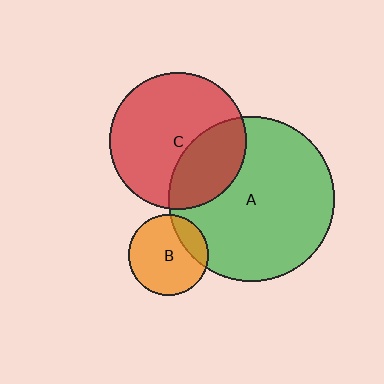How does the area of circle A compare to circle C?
Approximately 1.5 times.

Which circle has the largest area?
Circle A (green).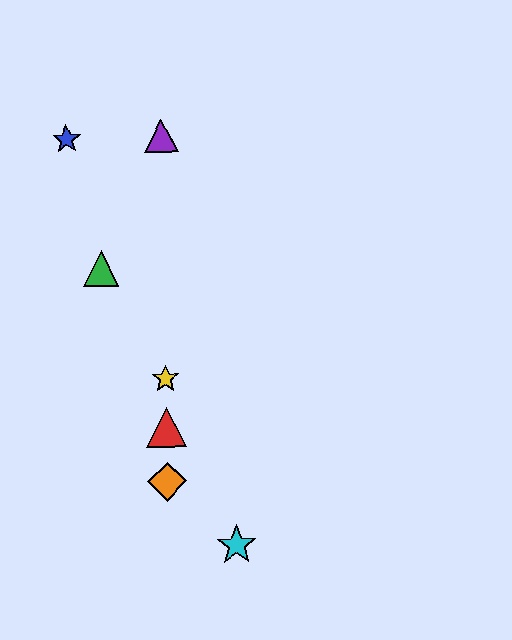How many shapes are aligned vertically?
4 shapes (the red triangle, the yellow star, the purple triangle, the orange diamond) are aligned vertically.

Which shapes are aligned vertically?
The red triangle, the yellow star, the purple triangle, the orange diamond are aligned vertically.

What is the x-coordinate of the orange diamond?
The orange diamond is at x≈167.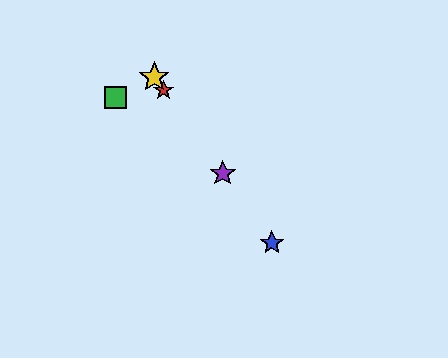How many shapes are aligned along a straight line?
4 shapes (the red star, the blue star, the yellow star, the purple star) are aligned along a straight line.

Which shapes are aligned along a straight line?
The red star, the blue star, the yellow star, the purple star are aligned along a straight line.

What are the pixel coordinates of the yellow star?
The yellow star is at (154, 77).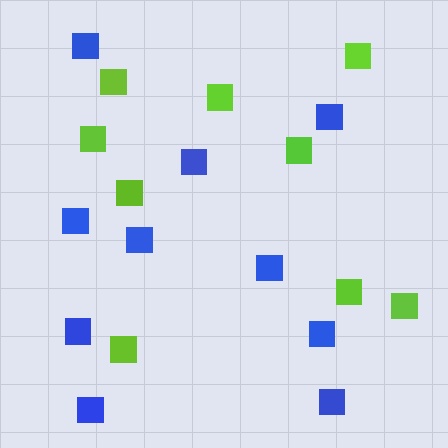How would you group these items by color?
There are 2 groups: one group of lime squares (9) and one group of blue squares (10).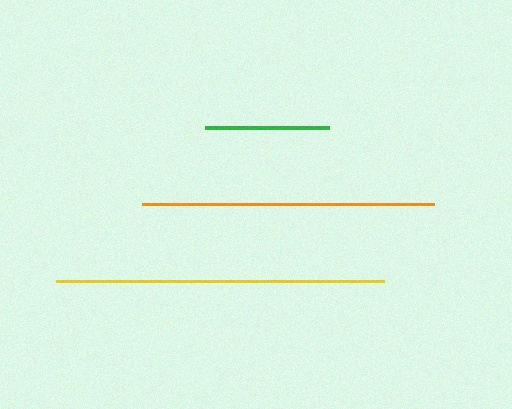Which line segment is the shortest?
The green line is the shortest at approximately 124 pixels.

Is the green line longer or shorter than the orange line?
The orange line is longer than the green line.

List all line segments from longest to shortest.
From longest to shortest: yellow, orange, green.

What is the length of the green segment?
The green segment is approximately 124 pixels long.